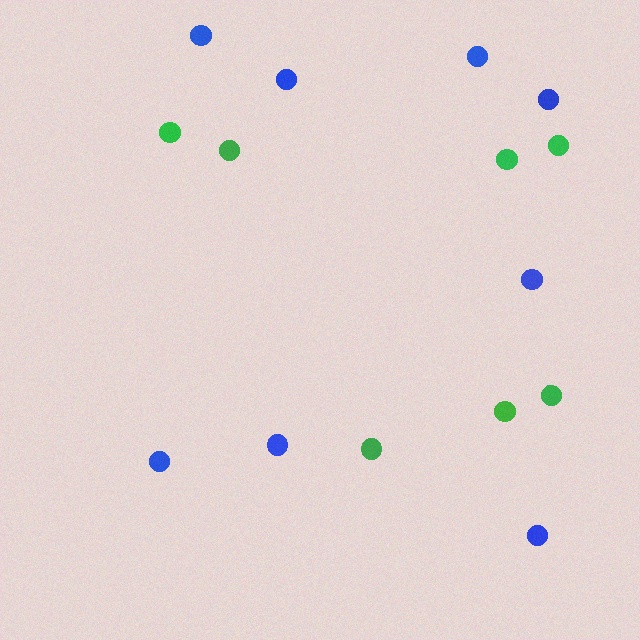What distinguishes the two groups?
There are 2 groups: one group of blue circles (8) and one group of green circles (7).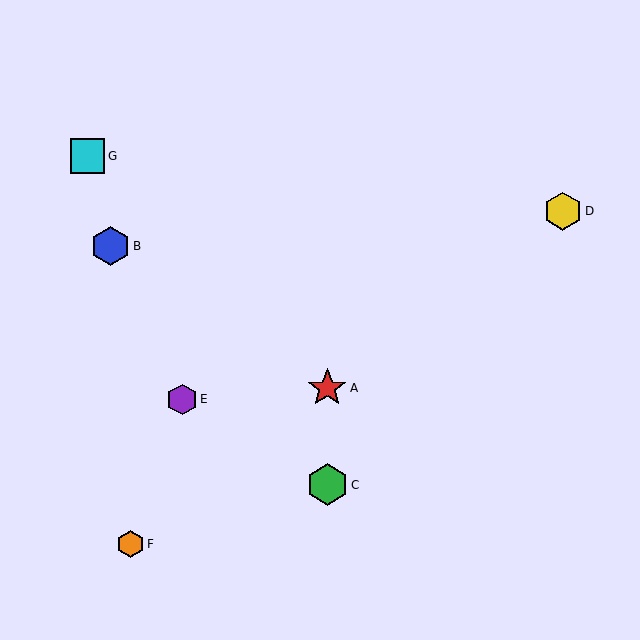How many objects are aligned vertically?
2 objects (A, C) are aligned vertically.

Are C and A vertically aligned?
Yes, both are at x≈327.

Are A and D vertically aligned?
No, A is at x≈327 and D is at x≈563.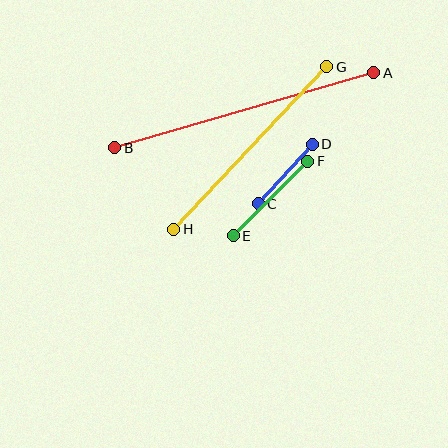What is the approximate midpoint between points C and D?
The midpoint is at approximately (285, 174) pixels.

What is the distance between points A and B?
The distance is approximately 269 pixels.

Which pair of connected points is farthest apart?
Points A and B are farthest apart.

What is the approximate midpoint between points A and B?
The midpoint is at approximately (244, 110) pixels.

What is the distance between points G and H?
The distance is approximately 223 pixels.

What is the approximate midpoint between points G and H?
The midpoint is at approximately (250, 148) pixels.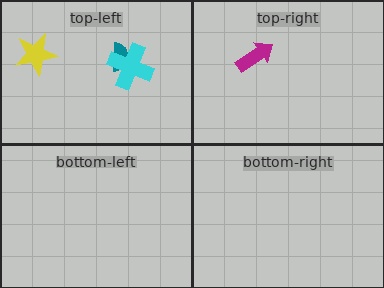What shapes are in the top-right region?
The magenta arrow.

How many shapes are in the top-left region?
3.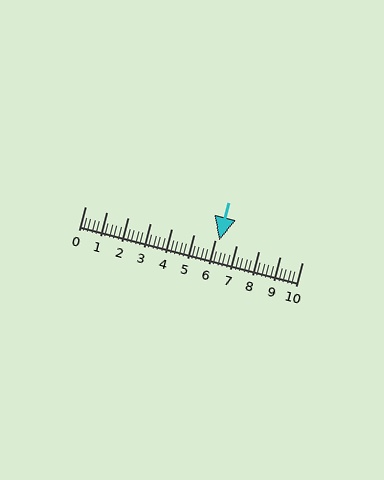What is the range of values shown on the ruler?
The ruler shows values from 0 to 10.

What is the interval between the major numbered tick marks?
The major tick marks are spaced 1 units apart.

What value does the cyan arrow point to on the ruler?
The cyan arrow points to approximately 6.2.